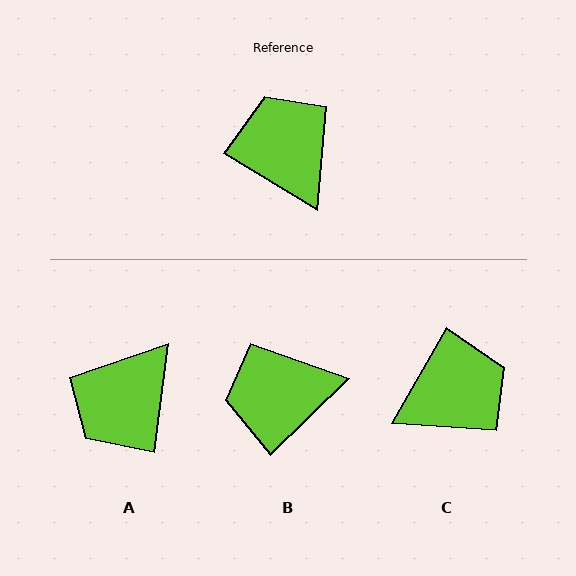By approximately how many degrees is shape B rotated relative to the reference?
Approximately 76 degrees counter-clockwise.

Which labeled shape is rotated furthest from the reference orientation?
A, about 114 degrees away.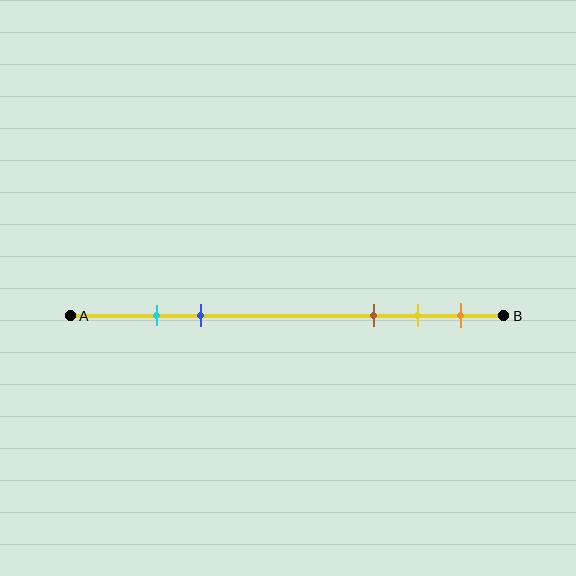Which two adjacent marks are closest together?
The cyan and blue marks are the closest adjacent pair.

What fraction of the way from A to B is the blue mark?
The blue mark is approximately 30% (0.3) of the way from A to B.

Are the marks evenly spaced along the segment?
No, the marks are not evenly spaced.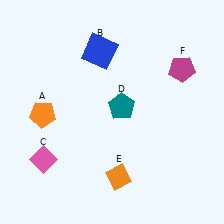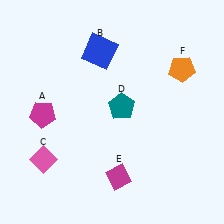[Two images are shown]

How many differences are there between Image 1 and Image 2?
There are 3 differences between the two images.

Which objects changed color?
A changed from orange to magenta. E changed from orange to magenta. F changed from magenta to orange.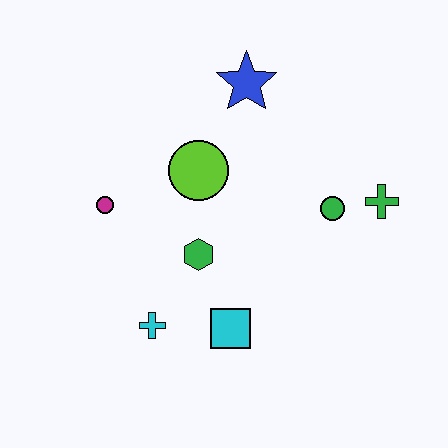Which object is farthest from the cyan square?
The blue star is farthest from the cyan square.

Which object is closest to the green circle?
The green cross is closest to the green circle.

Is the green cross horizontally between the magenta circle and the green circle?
No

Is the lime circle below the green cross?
No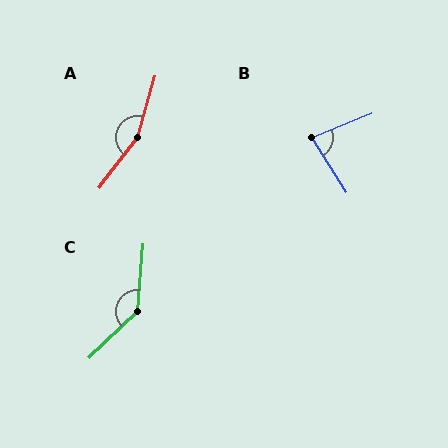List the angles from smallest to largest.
B (80°), C (139°), A (158°).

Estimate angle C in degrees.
Approximately 139 degrees.